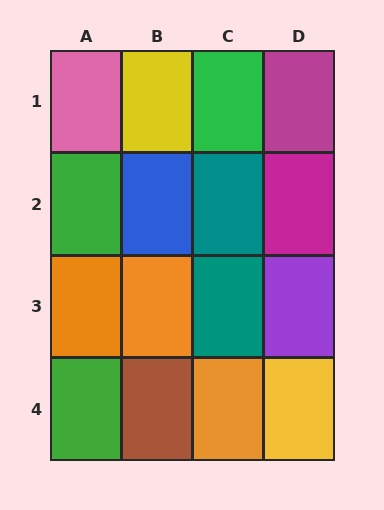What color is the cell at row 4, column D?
Yellow.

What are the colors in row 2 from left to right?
Green, blue, teal, magenta.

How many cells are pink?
1 cell is pink.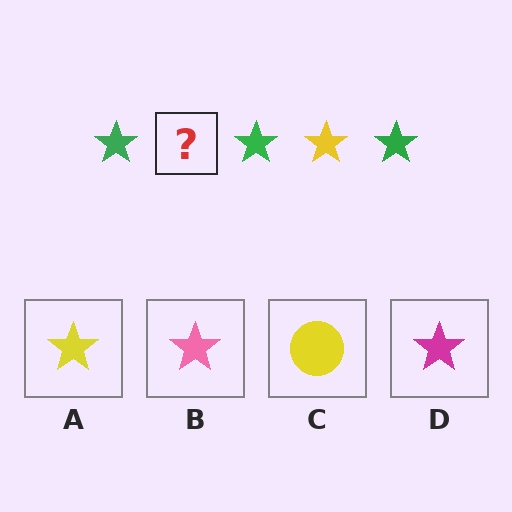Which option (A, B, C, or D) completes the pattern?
A.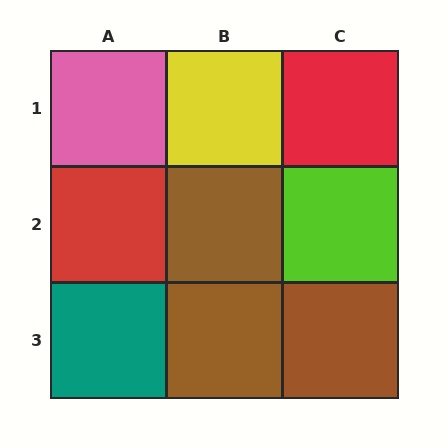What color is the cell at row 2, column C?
Lime.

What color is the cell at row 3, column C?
Brown.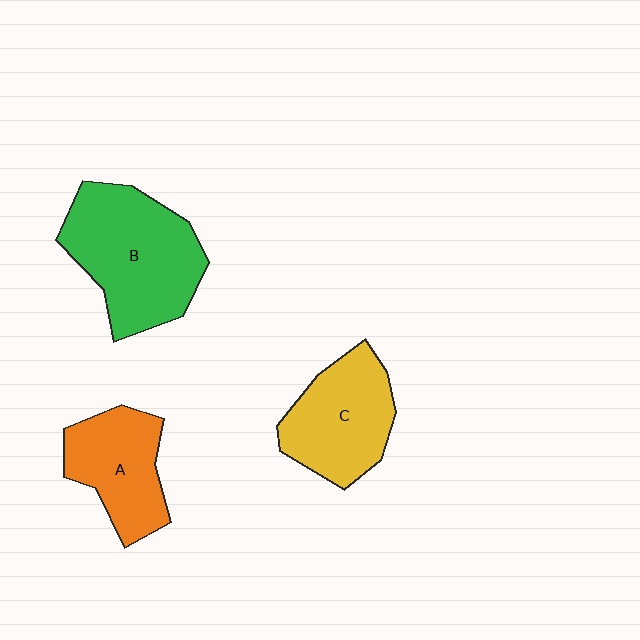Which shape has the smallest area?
Shape A (orange).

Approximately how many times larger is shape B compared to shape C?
Approximately 1.4 times.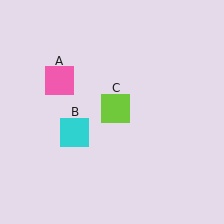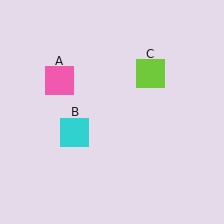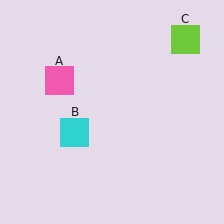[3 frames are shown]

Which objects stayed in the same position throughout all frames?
Pink square (object A) and cyan square (object B) remained stationary.